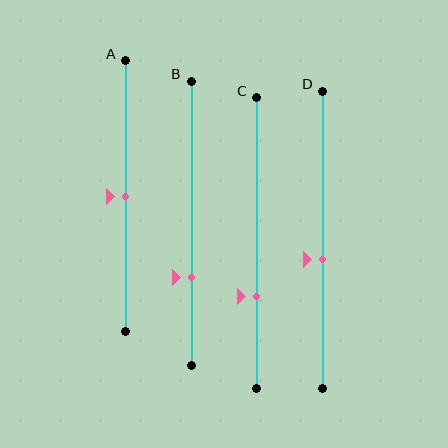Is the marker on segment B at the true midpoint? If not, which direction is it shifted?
No, the marker on segment B is shifted downward by about 19% of the segment length.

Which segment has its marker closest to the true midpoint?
Segment A has its marker closest to the true midpoint.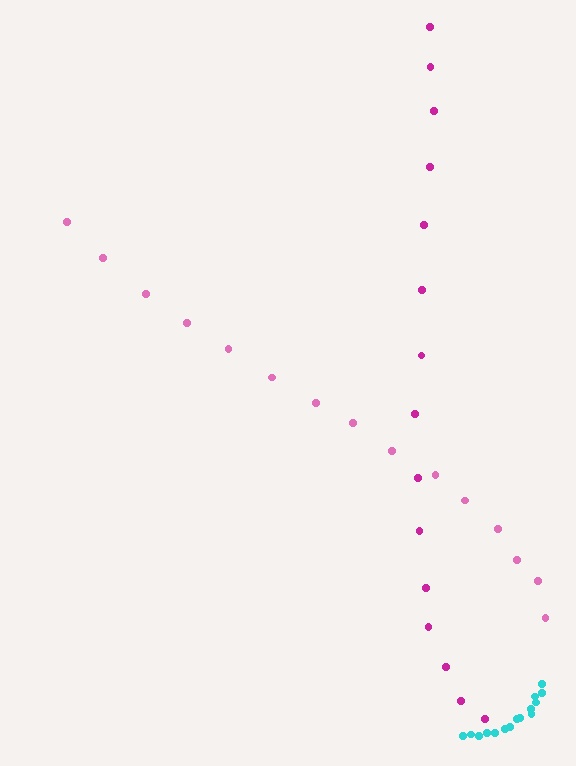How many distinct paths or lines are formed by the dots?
There are 3 distinct paths.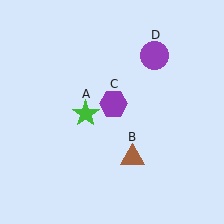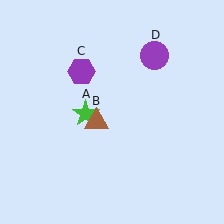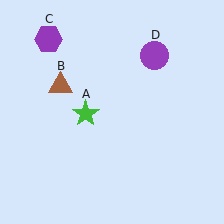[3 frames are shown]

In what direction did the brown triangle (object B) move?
The brown triangle (object B) moved up and to the left.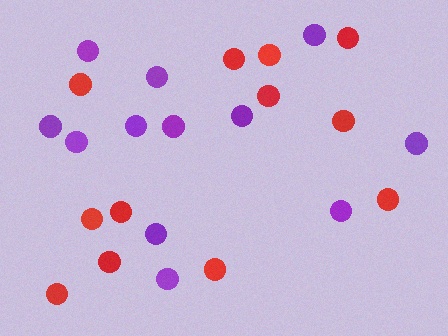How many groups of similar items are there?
There are 2 groups: one group of purple circles (12) and one group of red circles (12).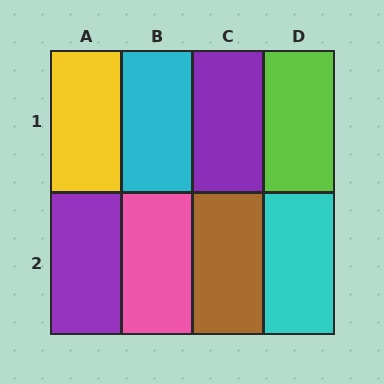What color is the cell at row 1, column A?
Yellow.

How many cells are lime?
1 cell is lime.